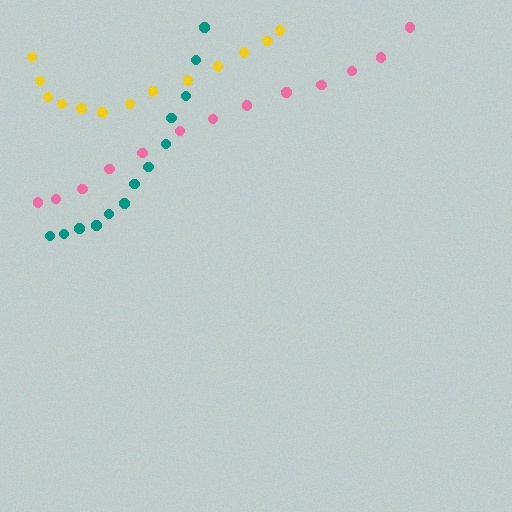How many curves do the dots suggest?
There are 3 distinct paths.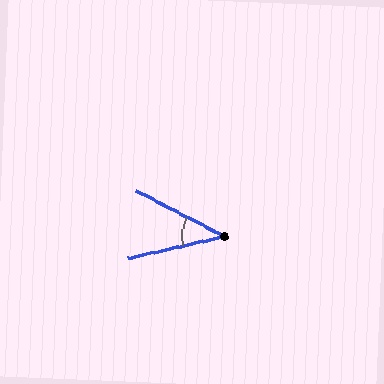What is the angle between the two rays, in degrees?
Approximately 40 degrees.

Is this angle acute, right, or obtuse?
It is acute.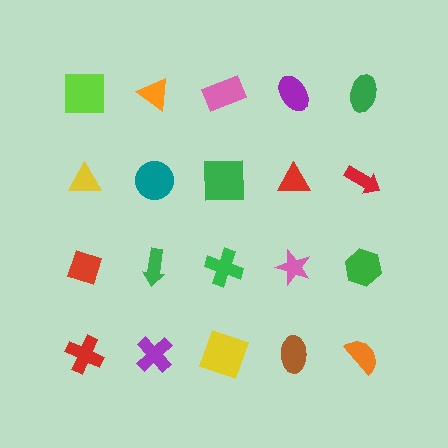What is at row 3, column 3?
A green cross.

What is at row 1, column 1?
A lime square.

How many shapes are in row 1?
5 shapes.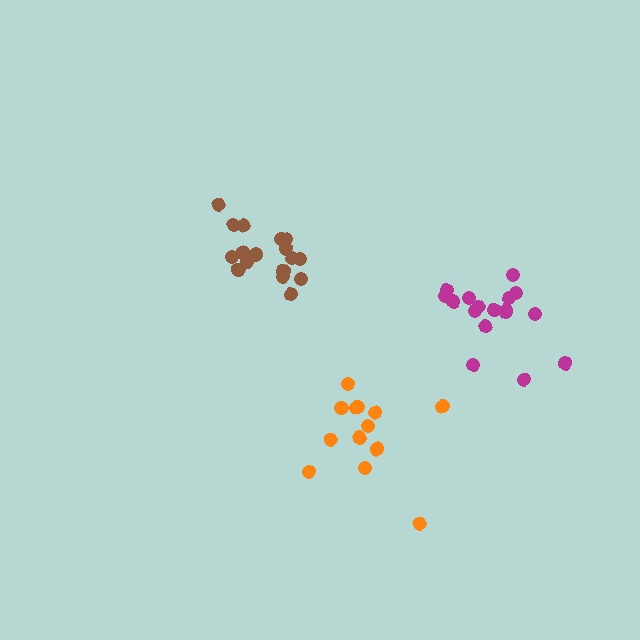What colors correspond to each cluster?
The clusters are colored: orange, magenta, brown.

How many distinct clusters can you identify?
There are 3 distinct clusters.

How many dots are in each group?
Group 1: 13 dots, Group 2: 17 dots, Group 3: 17 dots (47 total).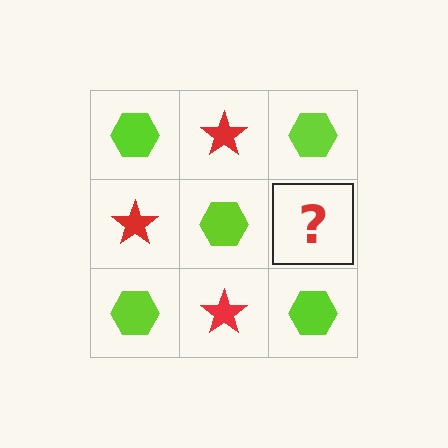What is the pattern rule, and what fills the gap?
The rule is that it alternates lime hexagon and red star in a checkerboard pattern. The gap should be filled with a red star.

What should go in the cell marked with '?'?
The missing cell should contain a red star.